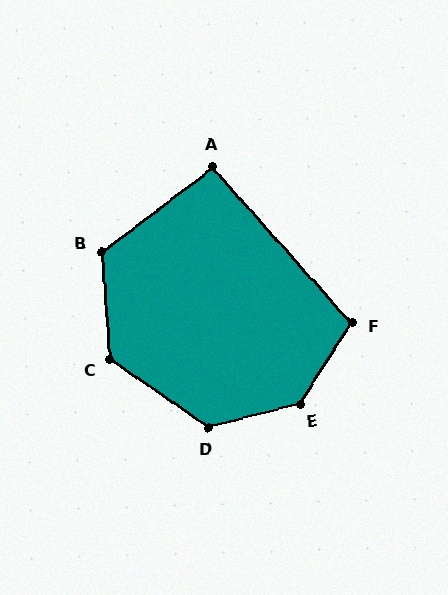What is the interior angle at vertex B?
Approximately 123 degrees (obtuse).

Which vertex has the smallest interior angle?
A, at approximately 95 degrees.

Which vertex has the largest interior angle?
E, at approximately 137 degrees.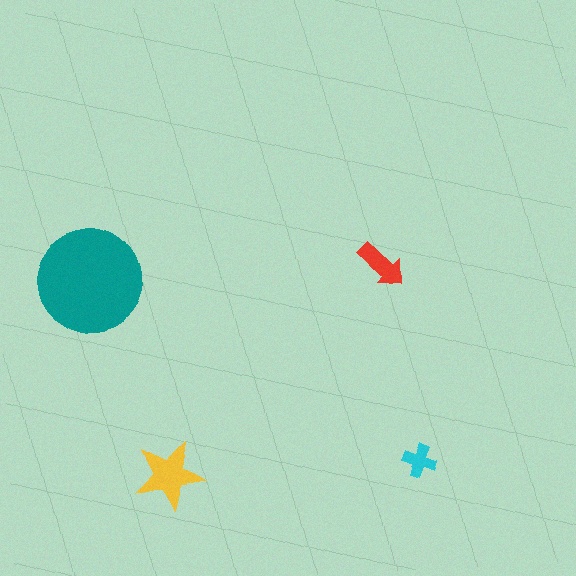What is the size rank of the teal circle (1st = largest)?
1st.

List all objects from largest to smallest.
The teal circle, the yellow star, the red arrow, the cyan cross.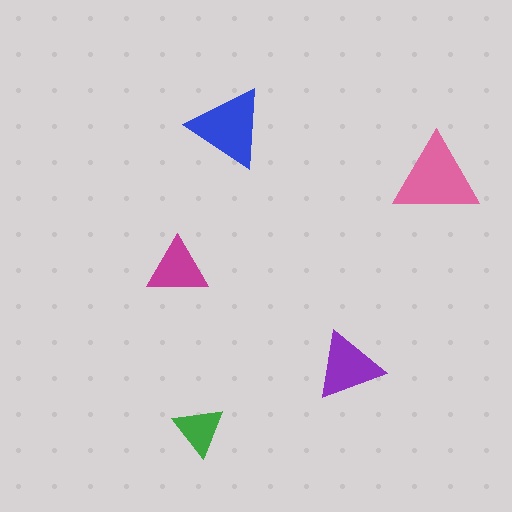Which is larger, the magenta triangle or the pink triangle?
The pink one.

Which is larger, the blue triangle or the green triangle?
The blue one.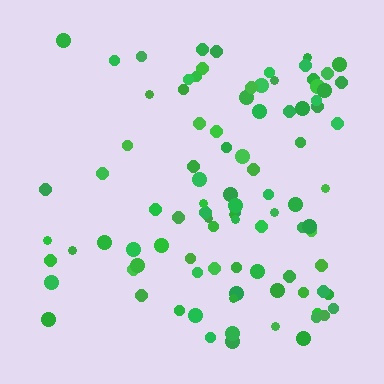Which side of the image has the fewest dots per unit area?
The left.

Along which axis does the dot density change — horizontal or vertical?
Horizontal.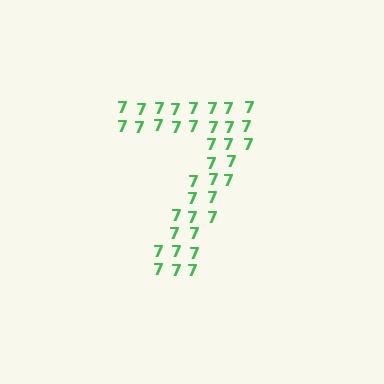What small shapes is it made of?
It is made of small digit 7's.